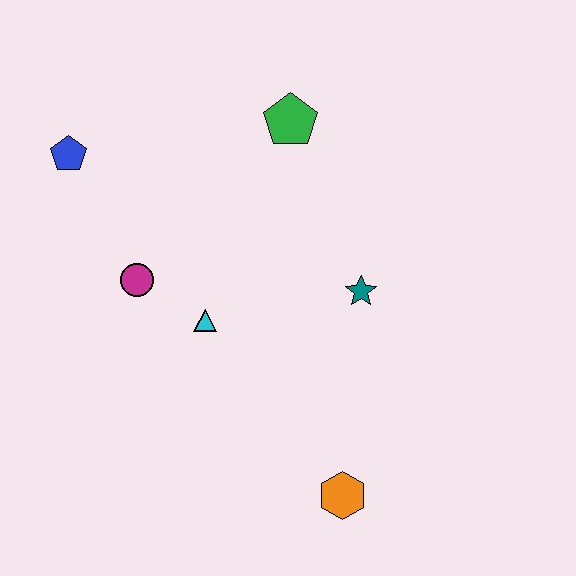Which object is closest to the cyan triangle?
The magenta circle is closest to the cyan triangle.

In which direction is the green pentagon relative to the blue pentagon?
The green pentagon is to the right of the blue pentagon.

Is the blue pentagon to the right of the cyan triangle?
No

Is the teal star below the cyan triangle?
No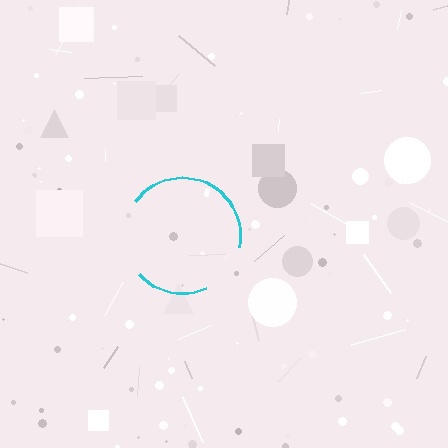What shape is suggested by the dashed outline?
The dashed outline suggests a circle.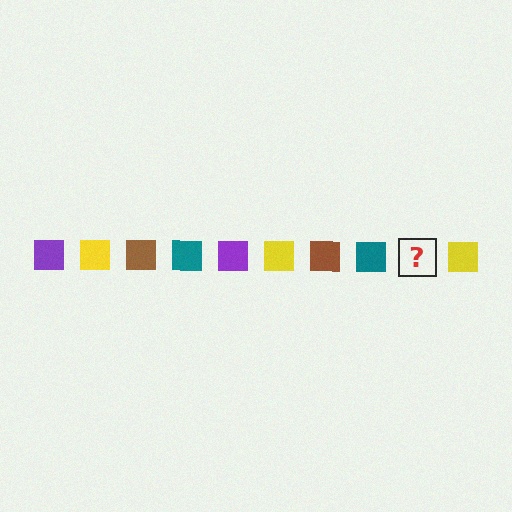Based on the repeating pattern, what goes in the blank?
The blank should be a purple square.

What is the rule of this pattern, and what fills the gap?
The rule is that the pattern cycles through purple, yellow, brown, teal squares. The gap should be filled with a purple square.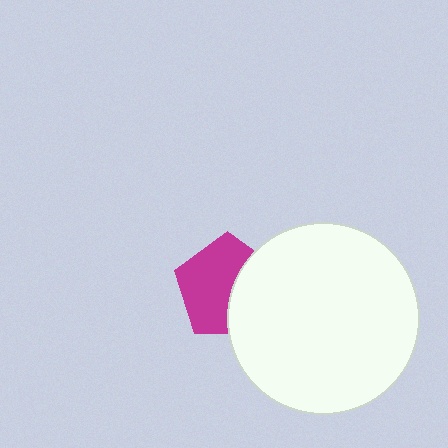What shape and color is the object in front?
The object in front is a white circle.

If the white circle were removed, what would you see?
You would see the complete magenta pentagon.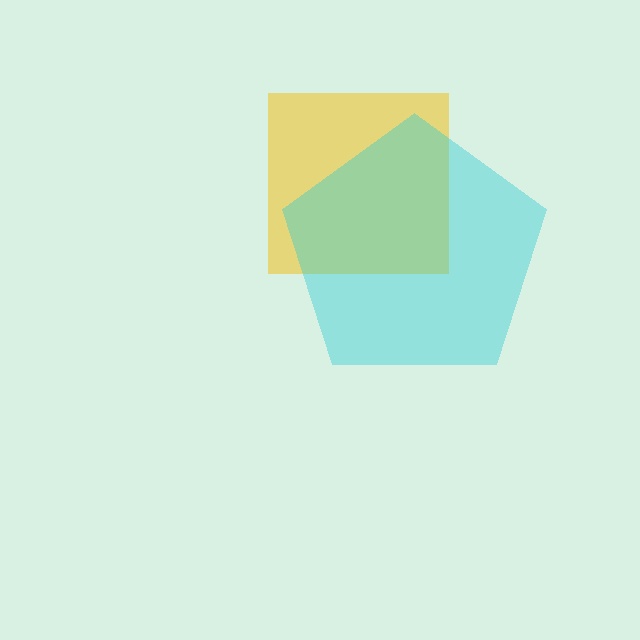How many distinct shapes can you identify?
There are 2 distinct shapes: a yellow square, a cyan pentagon.